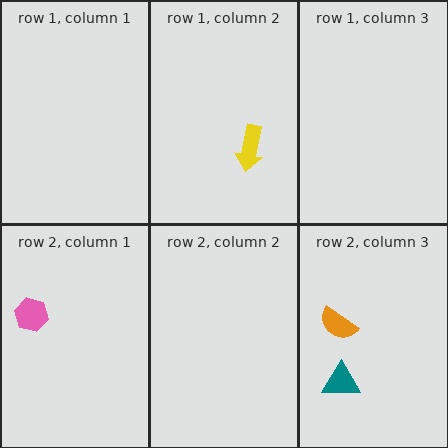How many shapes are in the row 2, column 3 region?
2.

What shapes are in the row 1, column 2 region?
The yellow arrow.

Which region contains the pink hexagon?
The row 2, column 1 region.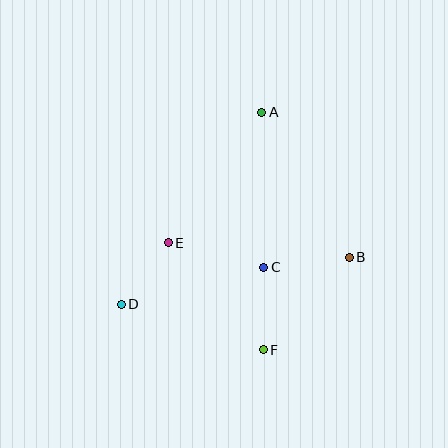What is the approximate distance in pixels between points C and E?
The distance between C and E is approximately 99 pixels.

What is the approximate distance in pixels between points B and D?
The distance between B and D is approximately 233 pixels.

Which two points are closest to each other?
Points D and E are closest to each other.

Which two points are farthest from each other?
Points A and D are farthest from each other.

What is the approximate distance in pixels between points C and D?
The distance between C and D is approximately 148 pixels.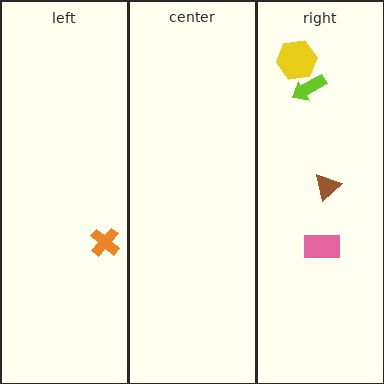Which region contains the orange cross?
The left region.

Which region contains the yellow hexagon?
The right region.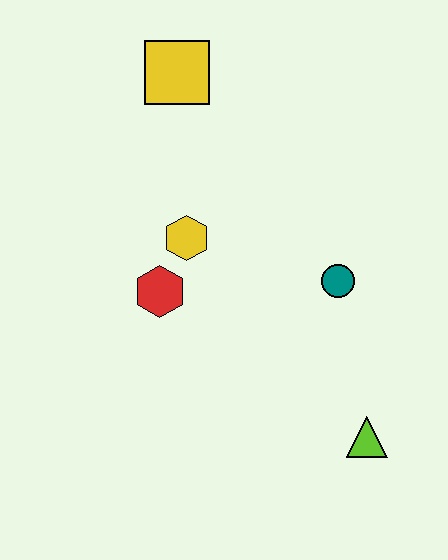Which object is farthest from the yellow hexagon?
The lime triangle is farthest from the yellow hexagon.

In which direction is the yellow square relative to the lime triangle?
The yellow square is above the lime triangle.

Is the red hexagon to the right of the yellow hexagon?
No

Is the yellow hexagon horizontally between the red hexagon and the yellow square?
No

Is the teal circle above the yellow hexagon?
No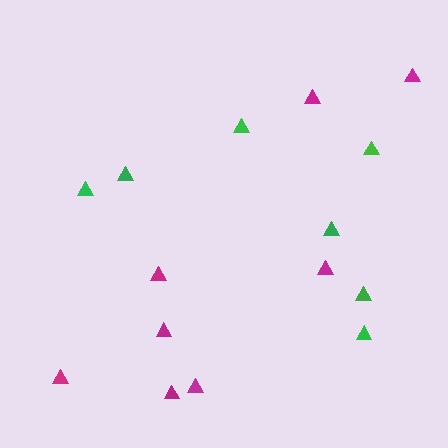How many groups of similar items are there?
There are 2 groups: one group of green triangles (7) and one group of magenta triangles (8).